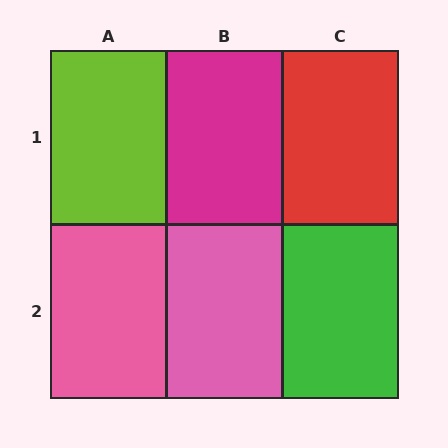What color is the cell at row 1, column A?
Lime.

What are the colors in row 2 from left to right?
Pink, pink, green.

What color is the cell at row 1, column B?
Magenta.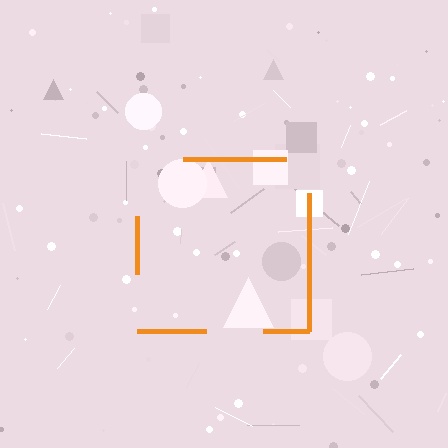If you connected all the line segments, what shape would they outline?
They would outline a square.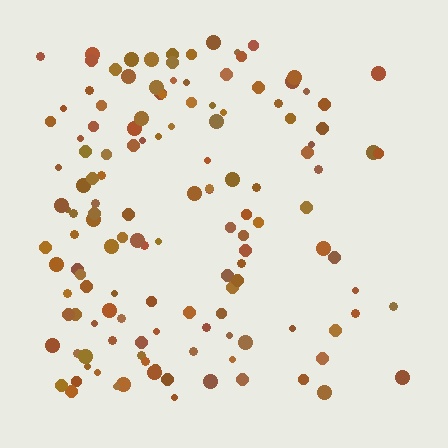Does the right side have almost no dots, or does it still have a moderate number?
Still a moderate number, just noticeably fewer than the left.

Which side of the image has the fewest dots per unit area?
The right.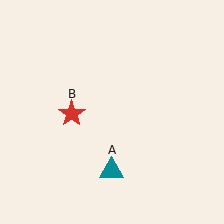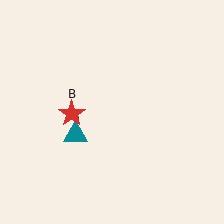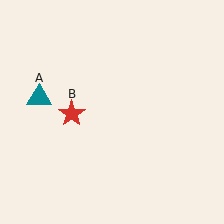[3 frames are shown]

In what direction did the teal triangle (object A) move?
The teal triangle (object A) moved up and to the left.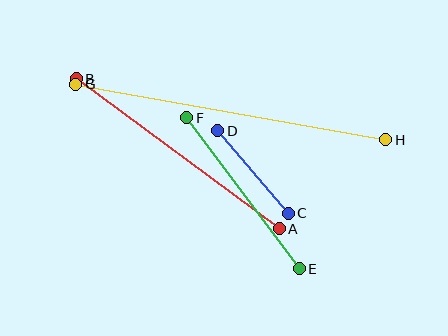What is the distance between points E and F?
The distance is approximately 188 pixels.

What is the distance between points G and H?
The distance is approximately 315 pixels.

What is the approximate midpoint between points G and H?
The midpoint is at approximately (231, 112) pixels.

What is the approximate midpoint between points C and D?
The midpoint is at approximately (253, 172) pixels.